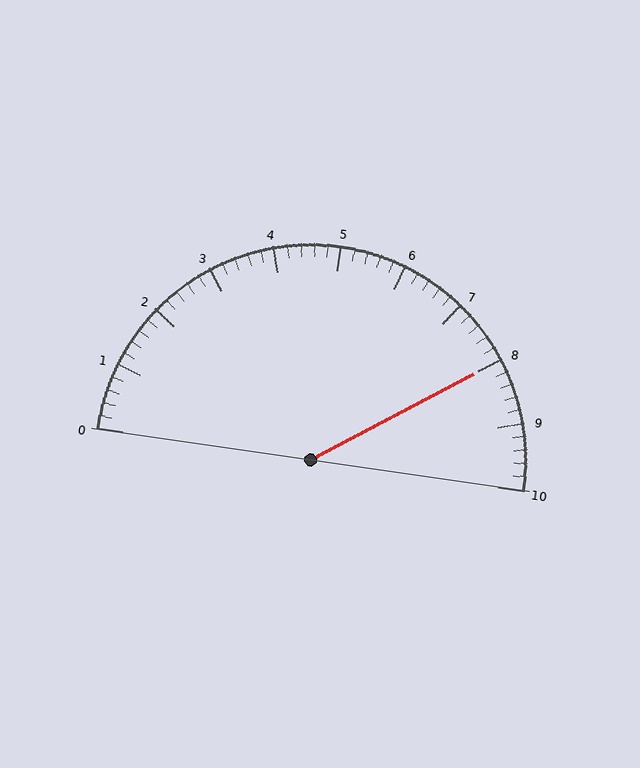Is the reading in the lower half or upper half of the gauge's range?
The reading is in the upper half of the range (0 to 10).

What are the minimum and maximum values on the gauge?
The gauge ranges from 0 to 10.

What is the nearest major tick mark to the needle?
The nearest major tick mark is 8.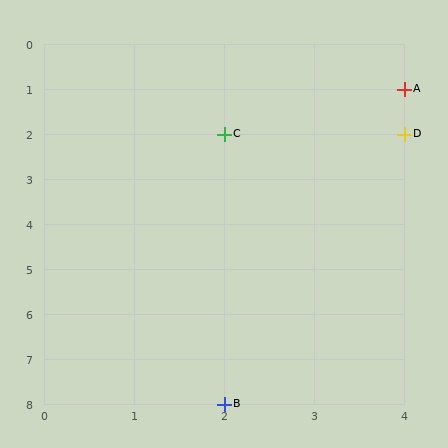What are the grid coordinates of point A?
Point A is at grid coordinates (4, 1).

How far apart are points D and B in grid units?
Points D and B are 2 columns and 6 rows apart (about 6.3 grid units diagonally).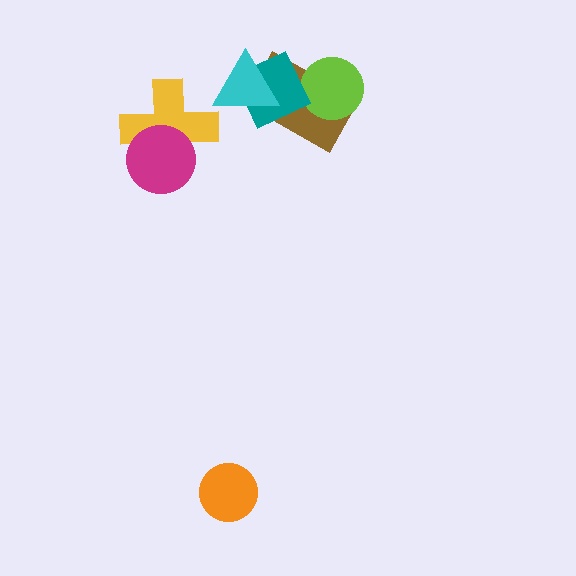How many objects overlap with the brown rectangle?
3 objects overlap with the brown rectangle.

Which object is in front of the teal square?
The cyan triangle is in front of the teal square.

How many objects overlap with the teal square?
2 objects overlap with the teal square.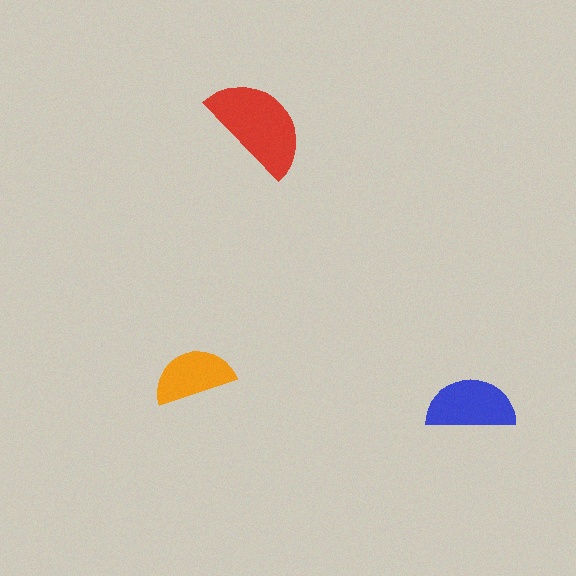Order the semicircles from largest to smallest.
the red one, the blue one, the orange one.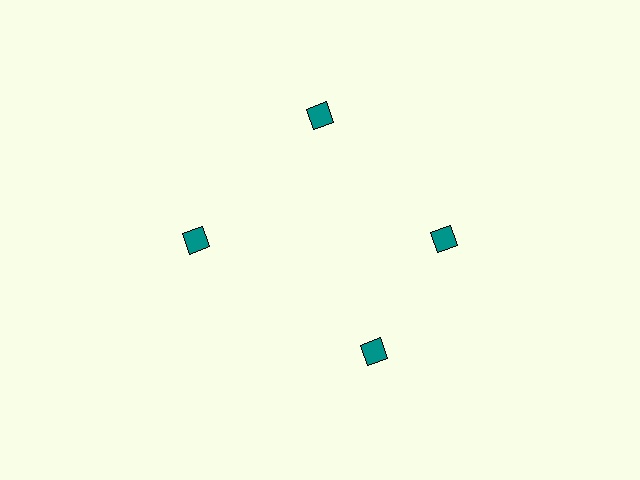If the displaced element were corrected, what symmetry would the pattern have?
It would have 4-fold rotational symmetry — the pattern would map onto itself every 90 degrees.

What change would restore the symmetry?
The symmetry would be restored by rotating it back into even spacing with its neighbors so that all 4 diamonds sit at equal angles and equal distance from the center.